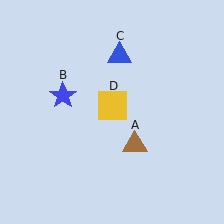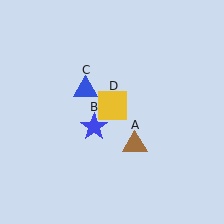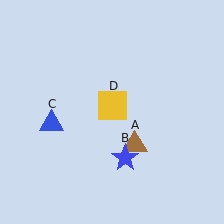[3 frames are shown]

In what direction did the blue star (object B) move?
The blue star (object B) moved down and to the right.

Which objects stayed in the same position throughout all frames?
Brown triangle (object A) and yellow square (object D) remained stationary.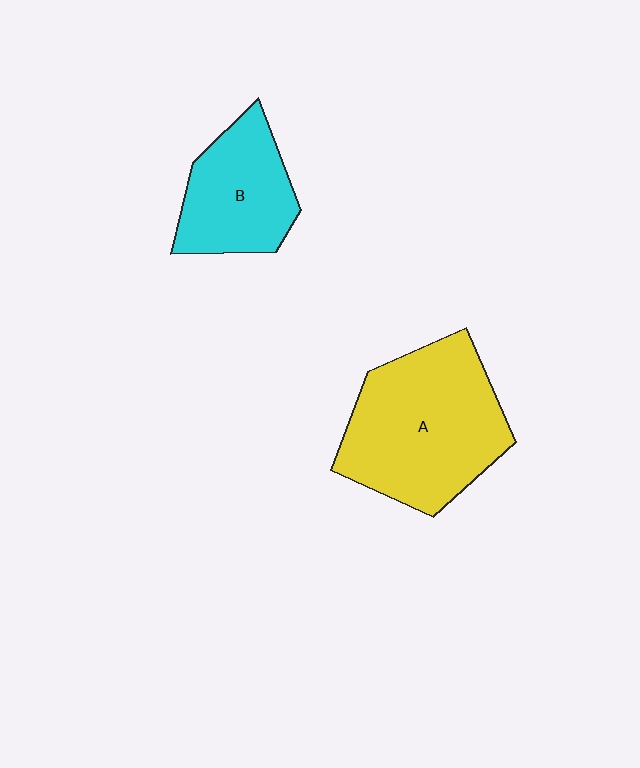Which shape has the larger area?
Shape A (yellow).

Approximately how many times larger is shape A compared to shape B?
Approximately 1.7 times.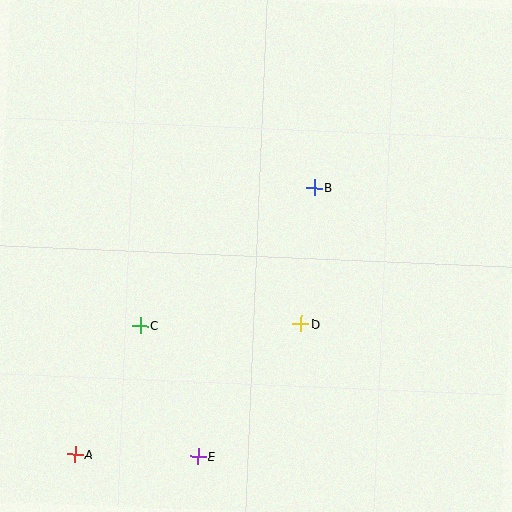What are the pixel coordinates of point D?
Point D is at (301, 324).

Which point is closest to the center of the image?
Point D at (301, 324) is closest to the center.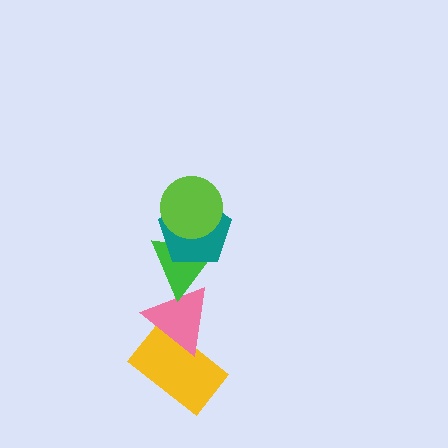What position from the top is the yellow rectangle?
The yellow rectangle is 5th from the top.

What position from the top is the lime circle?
The lime circle is 1st from the top.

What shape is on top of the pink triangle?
The green triangle is on top of the pink triangle.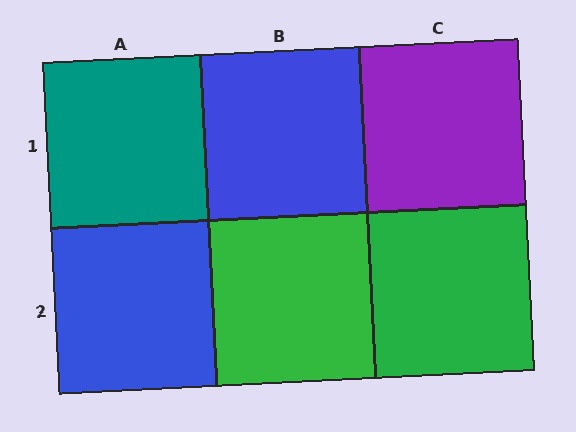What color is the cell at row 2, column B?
Green.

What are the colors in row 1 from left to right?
Teal, blue, purple.